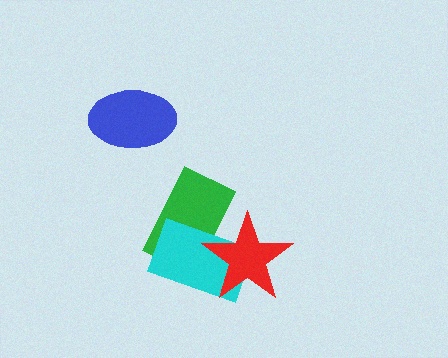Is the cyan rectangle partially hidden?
Yes, it is partially covered by another shape.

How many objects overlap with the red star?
2 objects overlap with the red star.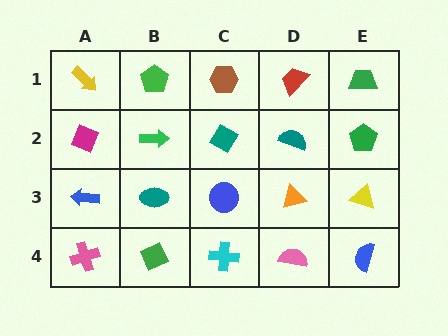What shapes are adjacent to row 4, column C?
A blue circle (row 3, column C), a green diamond (row 4, column B), a pink semicircle (row 4, column D).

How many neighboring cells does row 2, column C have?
4.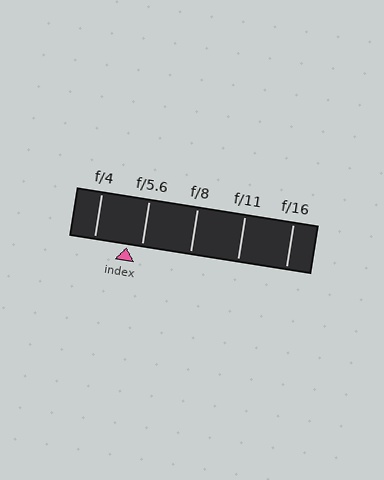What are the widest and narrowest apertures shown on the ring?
The widest aperture shown is f/4 and the narrowest is f/16.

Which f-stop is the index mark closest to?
The index mark is closest to f/5.6.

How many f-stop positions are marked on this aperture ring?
There are 5 f-stop positions marked.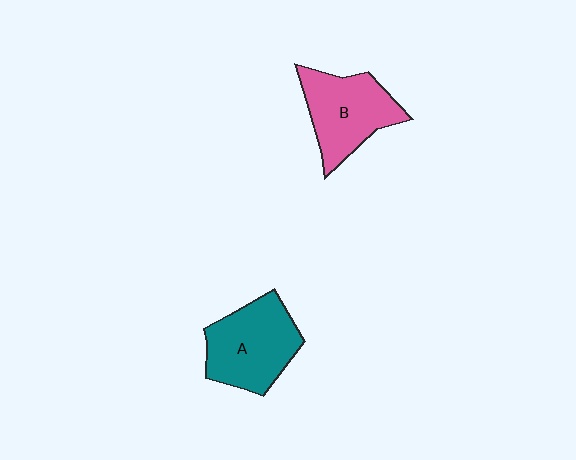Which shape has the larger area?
Shape A (teal).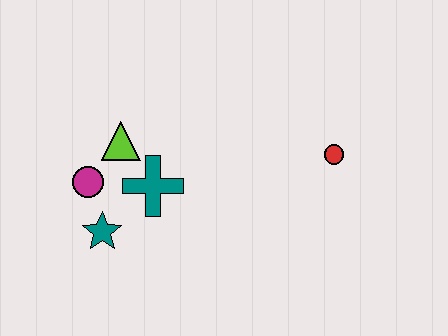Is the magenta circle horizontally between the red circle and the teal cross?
No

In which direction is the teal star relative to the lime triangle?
The teal star is below the lime triangle.